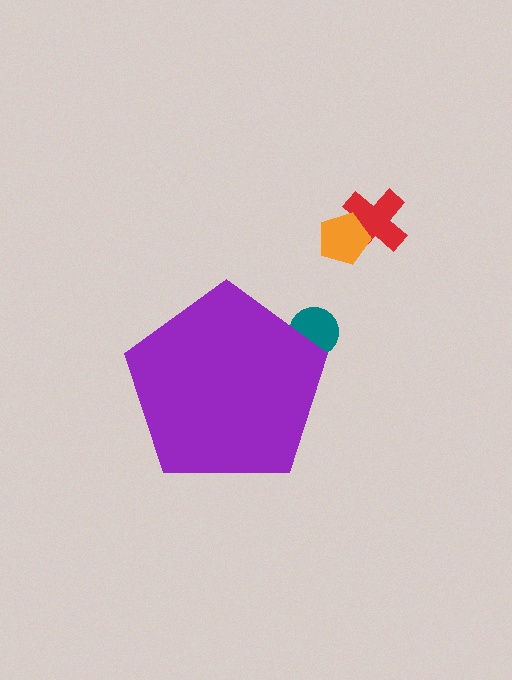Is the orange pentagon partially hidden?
No, the orange pentagon is fully visible.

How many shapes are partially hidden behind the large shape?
1 shape is partially hidden.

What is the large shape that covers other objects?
A purple pentagon.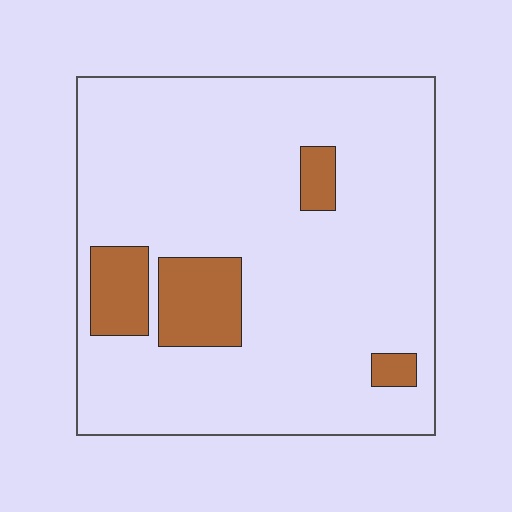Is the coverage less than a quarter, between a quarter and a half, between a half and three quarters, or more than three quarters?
Less than a quarter.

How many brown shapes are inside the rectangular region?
4.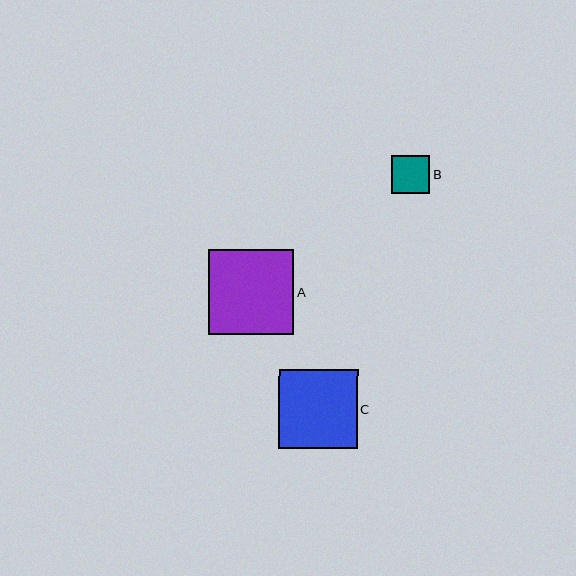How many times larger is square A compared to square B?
Square A is approximately 2.2 times the size of square B.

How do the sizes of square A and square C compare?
Square A and square C are approximately the same size.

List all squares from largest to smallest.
From largest to smallest: A, C, B.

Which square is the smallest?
Square B is the smallest with a size of approximately 38 pixels.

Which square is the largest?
Square A is the largest with a size of approximately 85 pixels.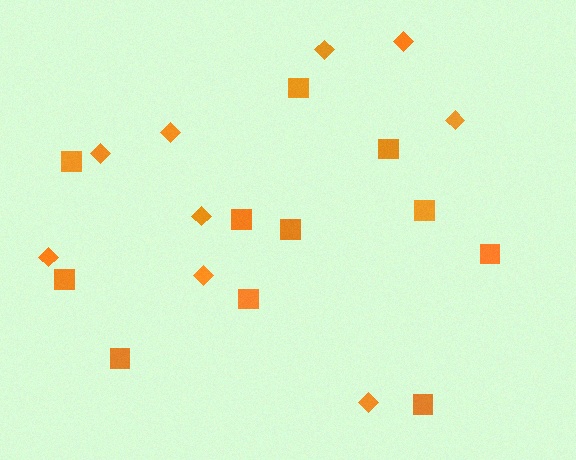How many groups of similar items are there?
There are 2 groups: one group of diamonds (9) and one group of squares (11).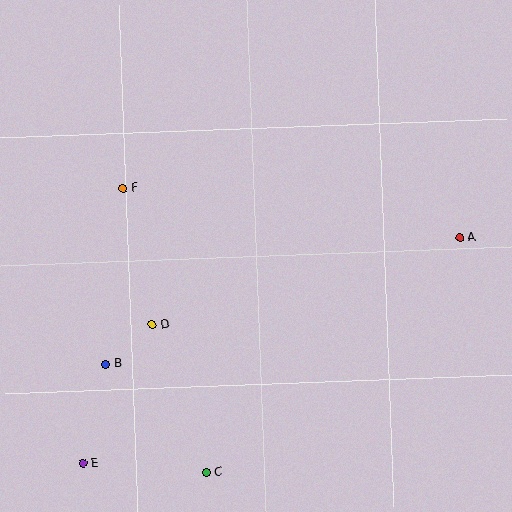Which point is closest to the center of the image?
Point D at (152, 325) is closest to the center.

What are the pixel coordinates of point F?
Point F is at (123, 188).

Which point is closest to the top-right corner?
Point A is closest to the top-right corner.